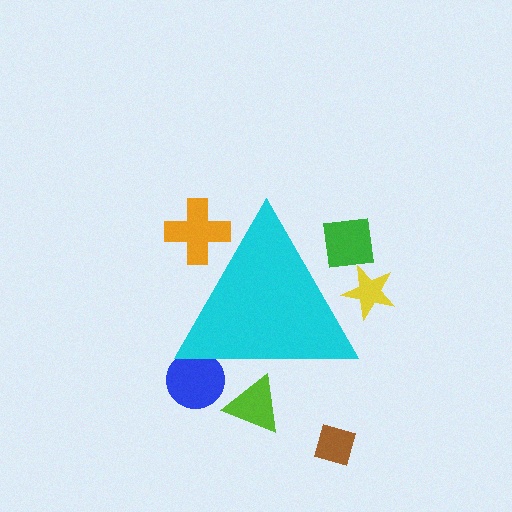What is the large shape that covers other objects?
A cyan triangle.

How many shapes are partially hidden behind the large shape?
5 shapes are partially hidden.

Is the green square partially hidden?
Yes, the green square is partially hidden behind the cyan triangle.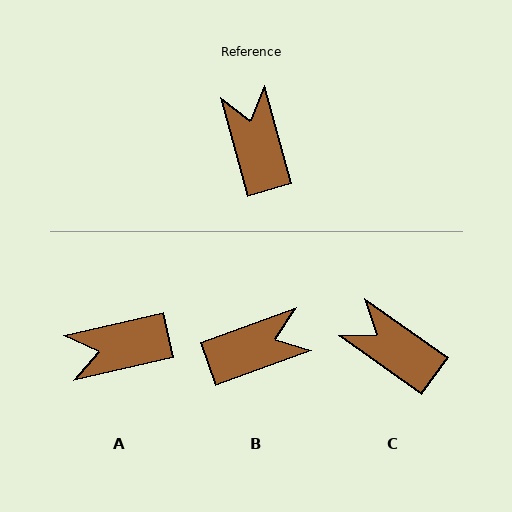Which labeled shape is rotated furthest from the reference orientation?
A, about 88 degrees away.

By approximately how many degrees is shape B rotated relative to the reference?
Approximately 85 degrees clockwise.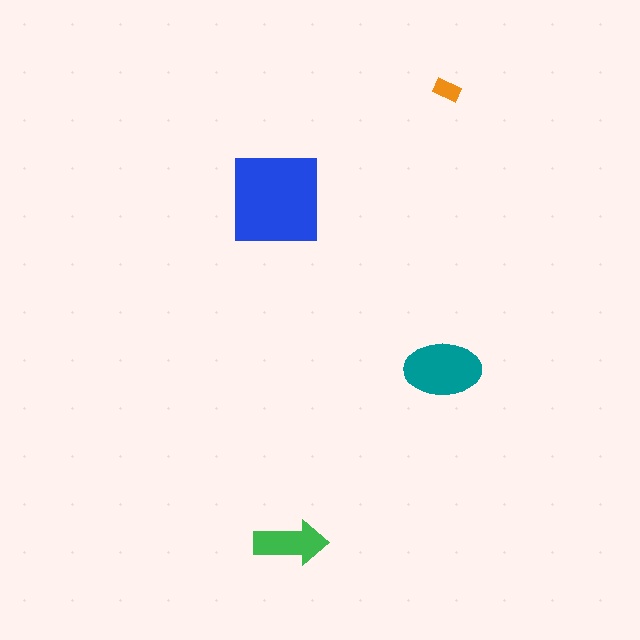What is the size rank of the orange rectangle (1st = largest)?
4th.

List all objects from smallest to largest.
The orange rectangle, the green arrow, the teal ellipse, the blue square.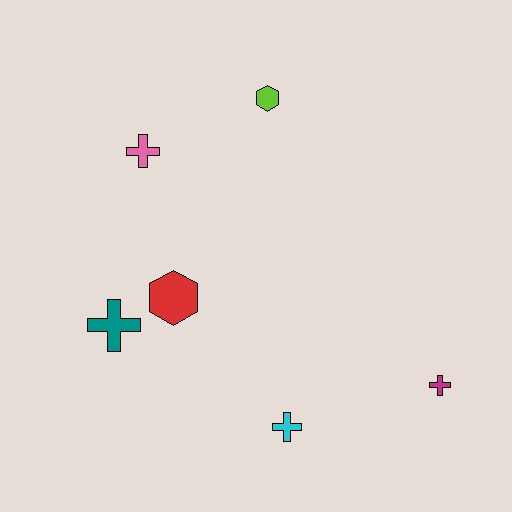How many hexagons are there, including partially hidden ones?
There are 2 hexagons.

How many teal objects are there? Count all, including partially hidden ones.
There is 1 teal object.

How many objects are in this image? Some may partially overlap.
There are 6 objects.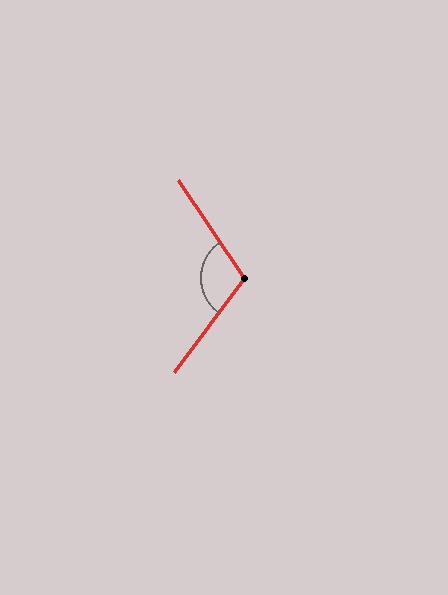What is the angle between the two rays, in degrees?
Approximately 110 degrees.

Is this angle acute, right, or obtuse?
It is obtuse.